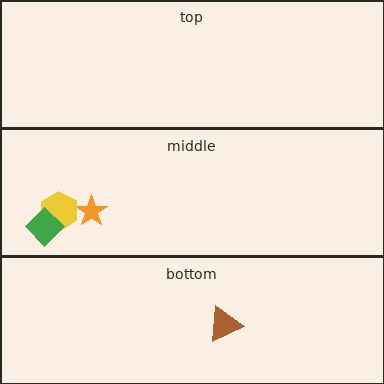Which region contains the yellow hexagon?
The middle region.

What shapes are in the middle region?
The orange star, the yellow hexagon, the green diamond.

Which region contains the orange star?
The middle region.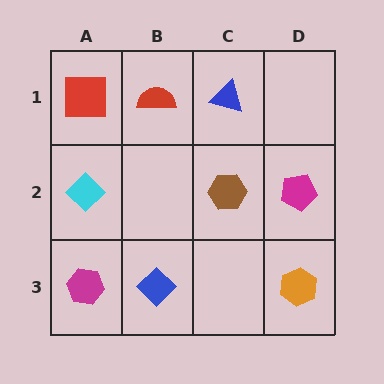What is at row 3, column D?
An orange hexagon.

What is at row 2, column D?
A magenta pentagon.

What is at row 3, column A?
A magenta hexagon.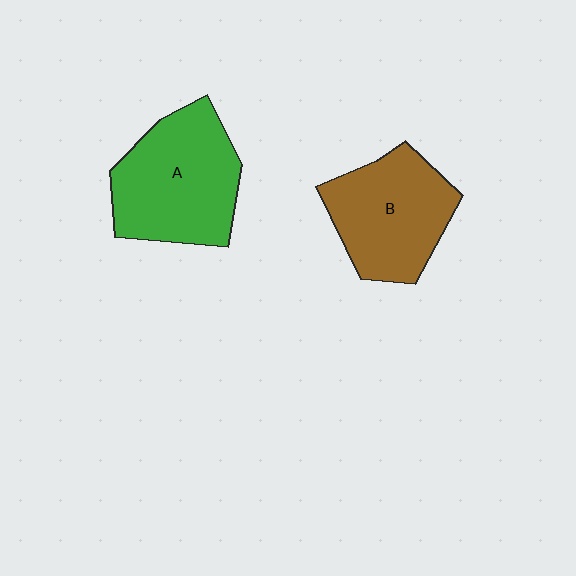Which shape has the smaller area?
Shape B (brown).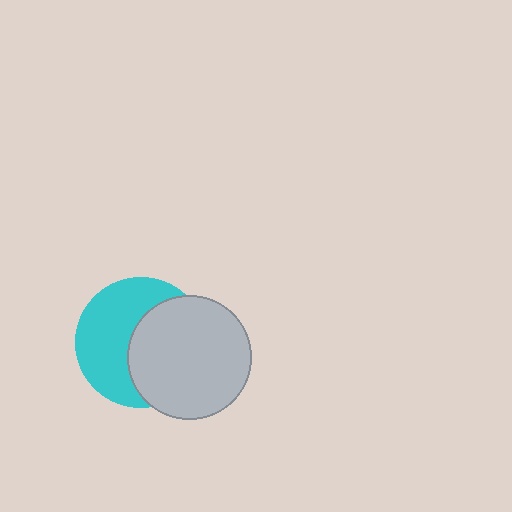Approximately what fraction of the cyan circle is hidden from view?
Roughly 49% of the cyan circle is hidden behind the light gray circle.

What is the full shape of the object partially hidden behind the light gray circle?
The partially hidden object is a cyan circle.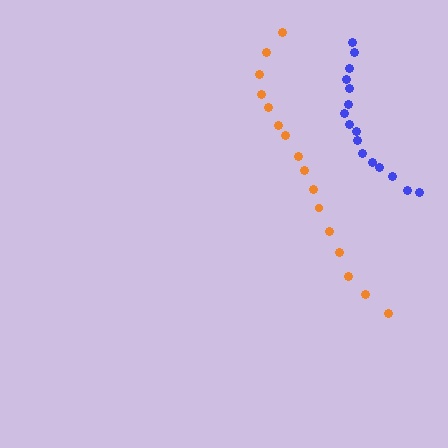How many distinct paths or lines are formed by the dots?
There are 2 distinct paths.